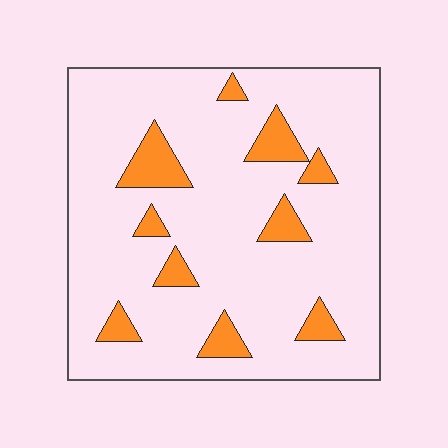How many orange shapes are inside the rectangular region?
10.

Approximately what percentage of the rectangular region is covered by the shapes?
Approximately 15%.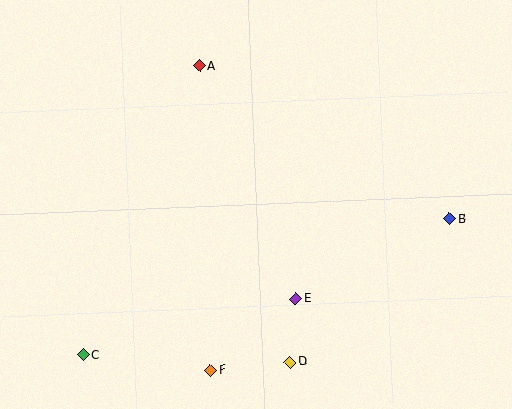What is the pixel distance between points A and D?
The distance between A and D is 310 pixels.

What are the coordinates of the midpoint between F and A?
The midpoint between F and A is at (205, 218).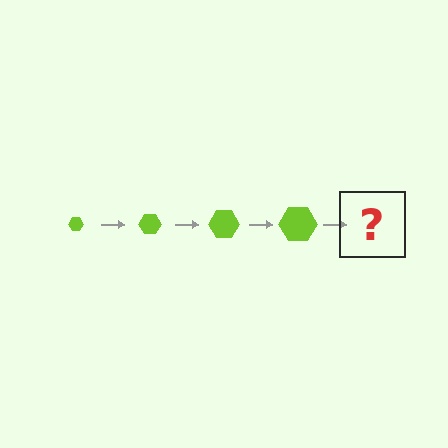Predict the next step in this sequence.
The next step is a lime hexagon, larger than the previous one.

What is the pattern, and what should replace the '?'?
The pattern is that the hexagon gets progressively larger each step. The '?' should be a lime hexagon, larger than the previous one.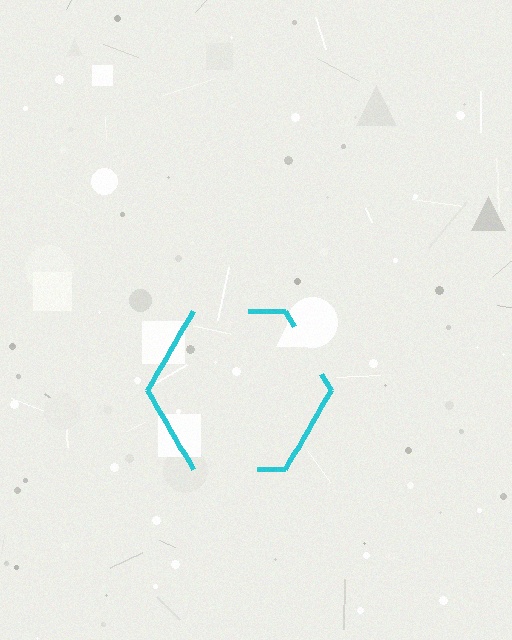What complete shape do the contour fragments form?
The contour fragments form a hexagon.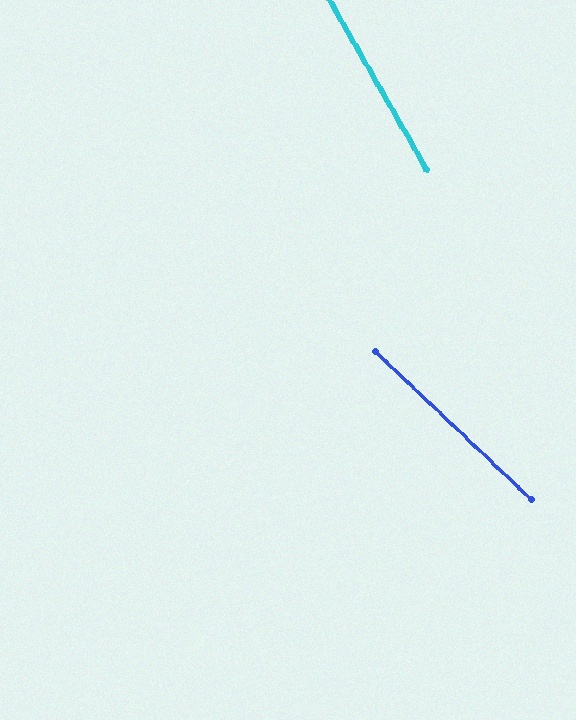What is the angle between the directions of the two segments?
Approximately 17 degrees.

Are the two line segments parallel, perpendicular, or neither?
Neither parallel nor perpendicular — they differ by about 17°.